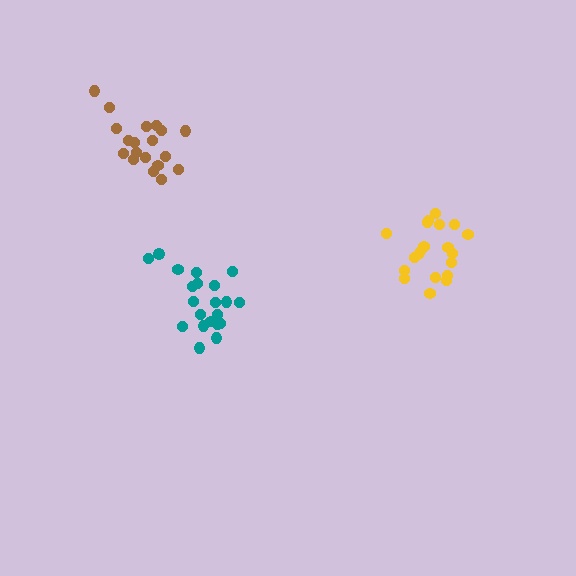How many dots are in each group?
Group 1: 20 dots, Group 2: 19 dots, Group 3: 21 dots (60 total).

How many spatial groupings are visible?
There are 3 spatial groupings.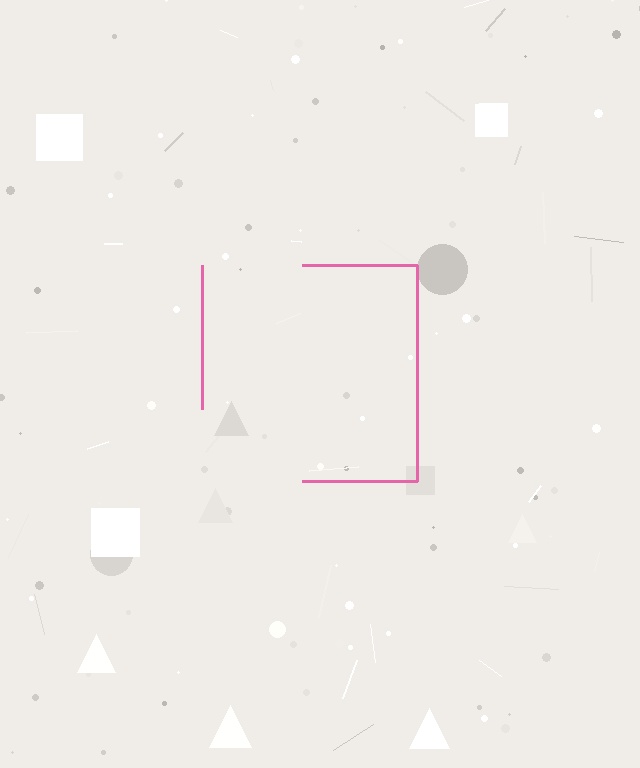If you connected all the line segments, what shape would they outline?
They would outline a square.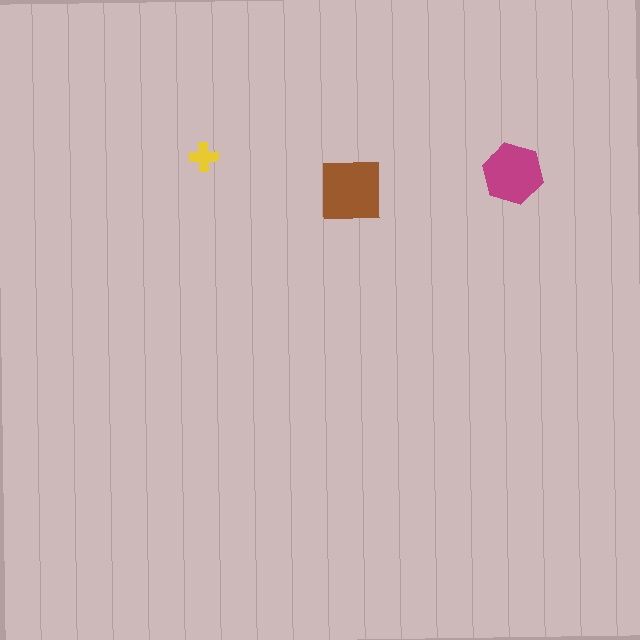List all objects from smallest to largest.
The yellow cross, the magenta hexagon, the brown square.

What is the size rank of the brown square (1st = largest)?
1st.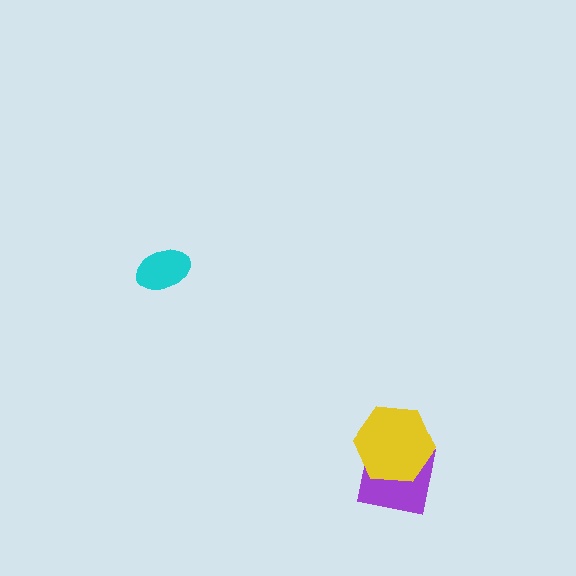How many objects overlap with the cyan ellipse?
0 objects overlap with the cyan ellipse.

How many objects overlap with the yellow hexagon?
1 object overlaps with the yellow hexagon.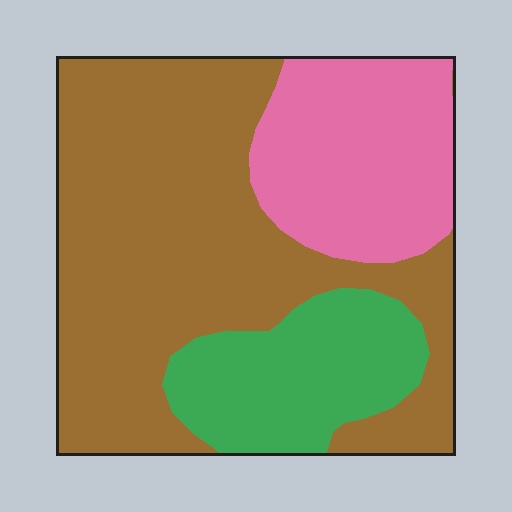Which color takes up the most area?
Brown, at roughly 55%.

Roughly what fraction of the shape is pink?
Pink takes up about one quarter (1/4) of the shape.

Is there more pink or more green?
Pink.